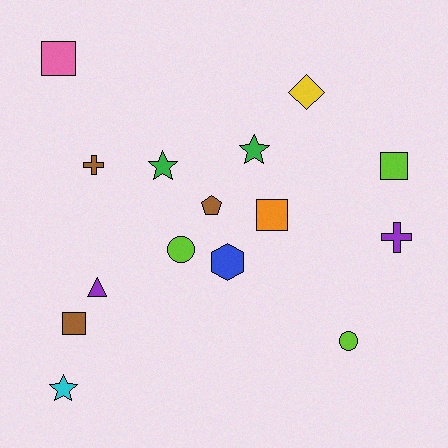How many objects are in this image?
There are 15 objects.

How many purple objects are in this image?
There are 2 purple objects.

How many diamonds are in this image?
There is 1 diamond.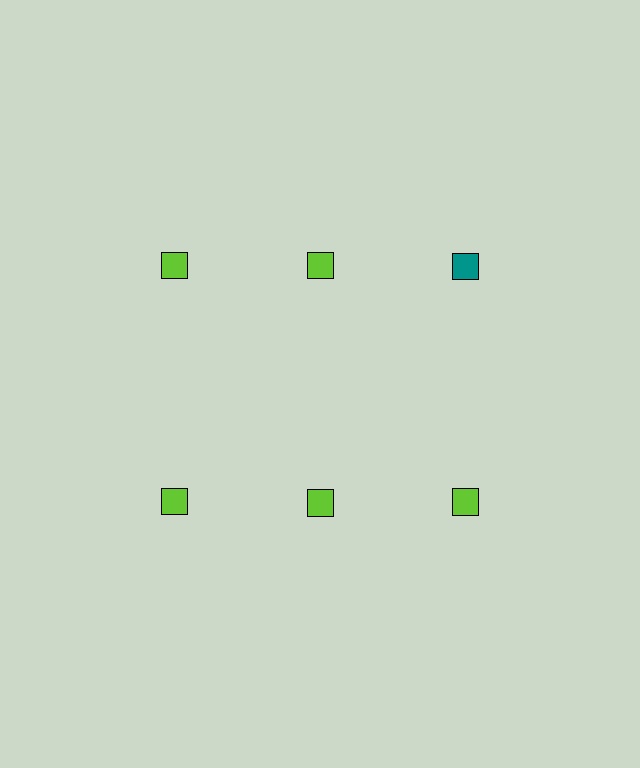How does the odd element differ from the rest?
It has a different color: teal instead of lime.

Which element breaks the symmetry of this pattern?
The teal square in the top row, center column breaks the symmetry. All other shapes are lime squares.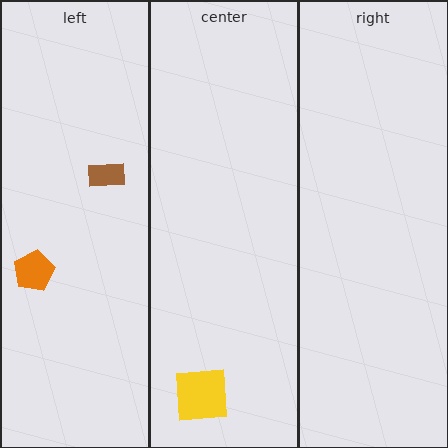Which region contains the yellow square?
The center region.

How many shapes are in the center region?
1.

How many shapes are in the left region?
2.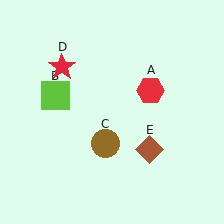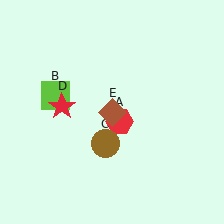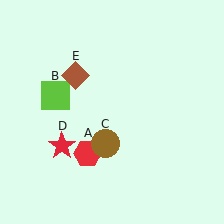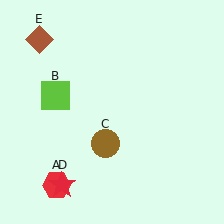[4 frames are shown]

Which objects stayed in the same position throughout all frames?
Lime square (object B) and brown circle (object C) remained stationary.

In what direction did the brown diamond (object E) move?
The brown diamond (object E) moved up and to the left.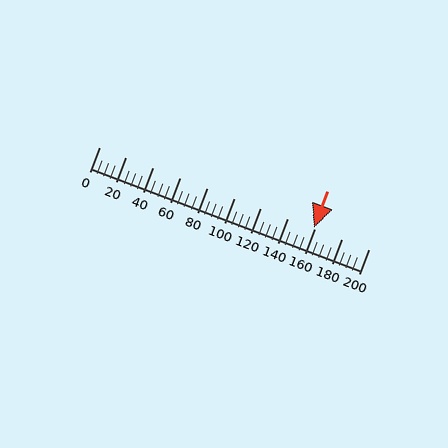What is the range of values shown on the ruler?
The ruler shows values from 0 to 200.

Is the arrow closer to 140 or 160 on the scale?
The arrow is closer to 160.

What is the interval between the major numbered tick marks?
The major tick marks are spaced 20 units apart.